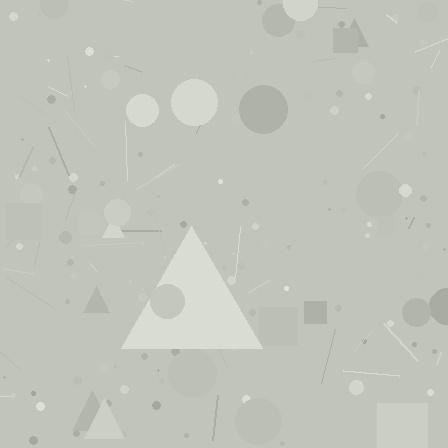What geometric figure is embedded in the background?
A triangle is embedded in the background.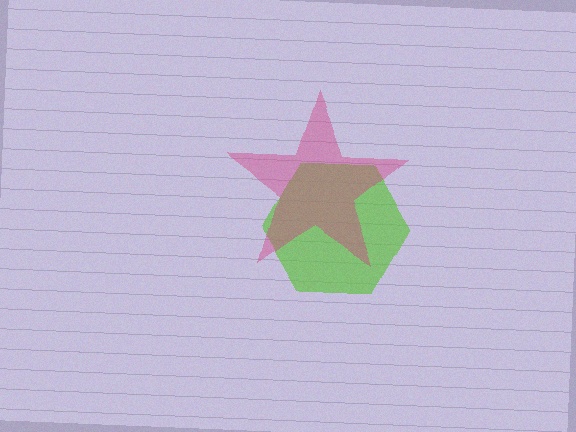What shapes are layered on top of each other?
The layered shapes are: a lime hexagon, a magenta star.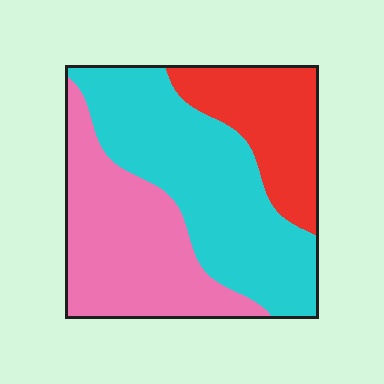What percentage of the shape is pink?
Pink covers roughly 35% of the shape.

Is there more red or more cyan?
Cyan.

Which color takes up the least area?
Red, at roughly 20%.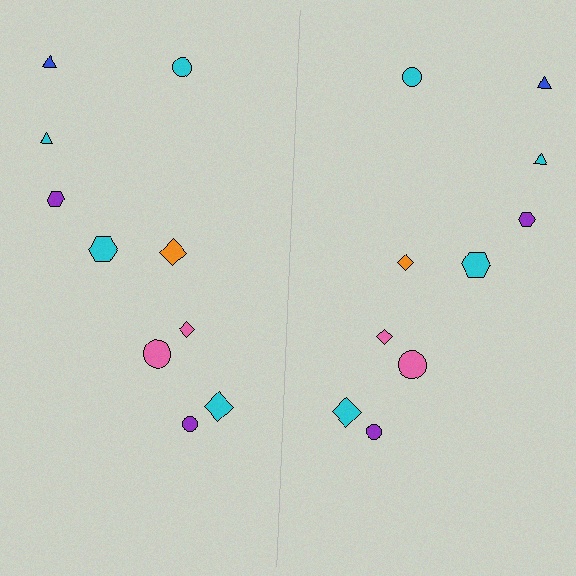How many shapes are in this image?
There are 20 shapes in this image.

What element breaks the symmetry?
The orange diamond on the right side has a different size than its mirror counterpart.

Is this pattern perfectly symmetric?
No, the pattern is not perfectly symmetric. The orange diamond on the right side has a different size than its mirror counterpart.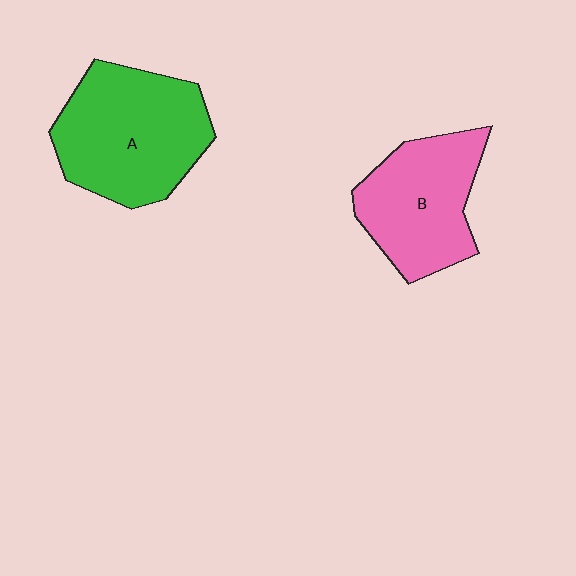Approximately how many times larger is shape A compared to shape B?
Approximately 1.2 times.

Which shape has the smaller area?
Shape B (pink).